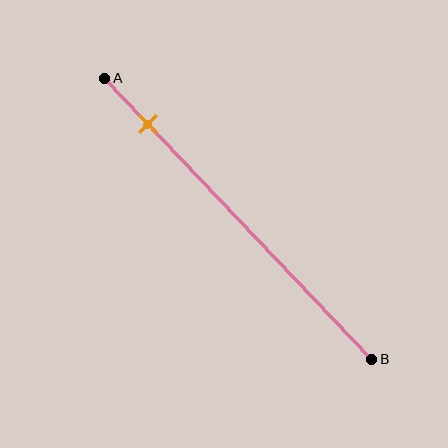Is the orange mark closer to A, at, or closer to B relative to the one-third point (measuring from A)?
The orange mark is closer to point A than the one-third point of segment AB.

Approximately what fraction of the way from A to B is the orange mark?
The orange mark is approximately 15% of the way from A to B.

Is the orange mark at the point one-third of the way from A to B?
No, the mark is at about 15% from A, not at the 33% one-third point.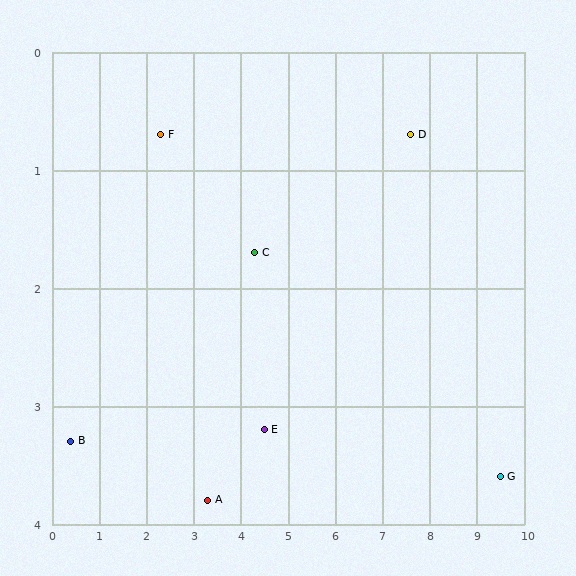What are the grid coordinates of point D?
Point D is at approximately (7.6, 0.7).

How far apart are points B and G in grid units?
Points B and G are about 9.1 grid units apart.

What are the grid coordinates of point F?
Point F is at approximately (2.3, 0.7).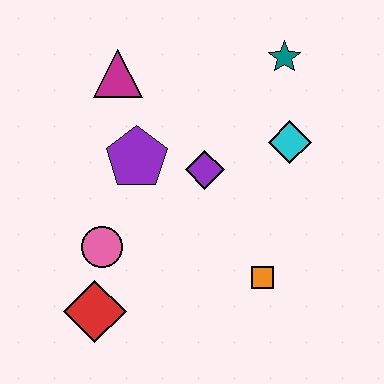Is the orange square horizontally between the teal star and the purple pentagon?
Yes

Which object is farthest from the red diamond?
The teal star is farthest from the red diamond.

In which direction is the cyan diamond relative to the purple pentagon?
The cyan diamond is to the right of the purple pentagon.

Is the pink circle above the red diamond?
Yes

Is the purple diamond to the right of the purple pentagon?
Yes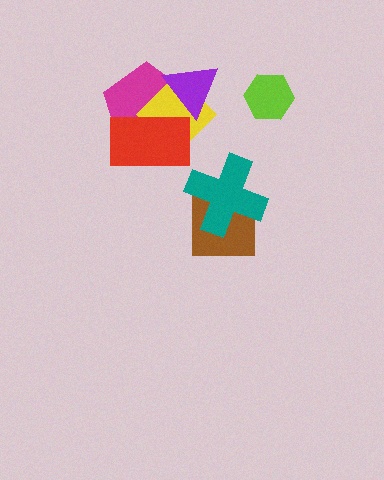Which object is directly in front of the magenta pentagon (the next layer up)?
The yellow diamond is directly in front of the magenta pentagon.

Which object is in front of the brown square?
The teal cross is in front of the brown square.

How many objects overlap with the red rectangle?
2 objects overlap with the red rectangle.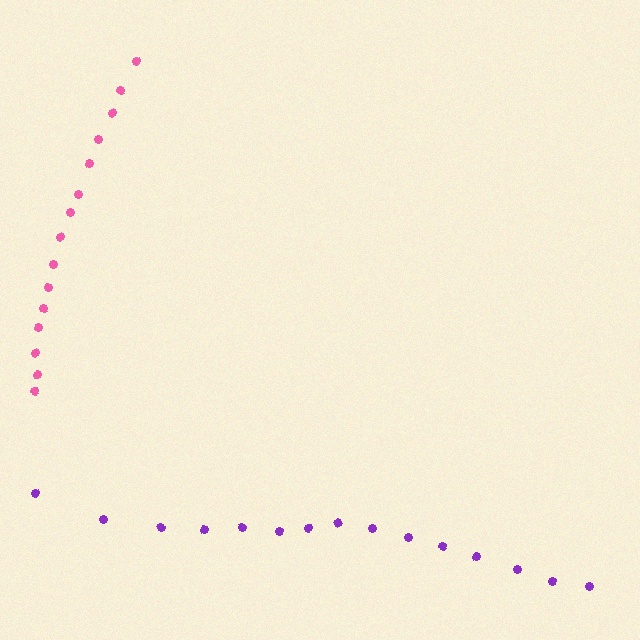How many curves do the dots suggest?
There are 2 distinct paths.